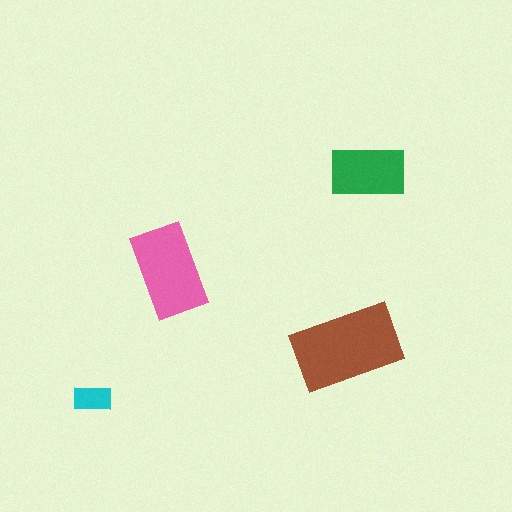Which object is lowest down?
The cyan rectangle is bottommost.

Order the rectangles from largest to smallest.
the brown one, the pink one, the green one, the cyan one.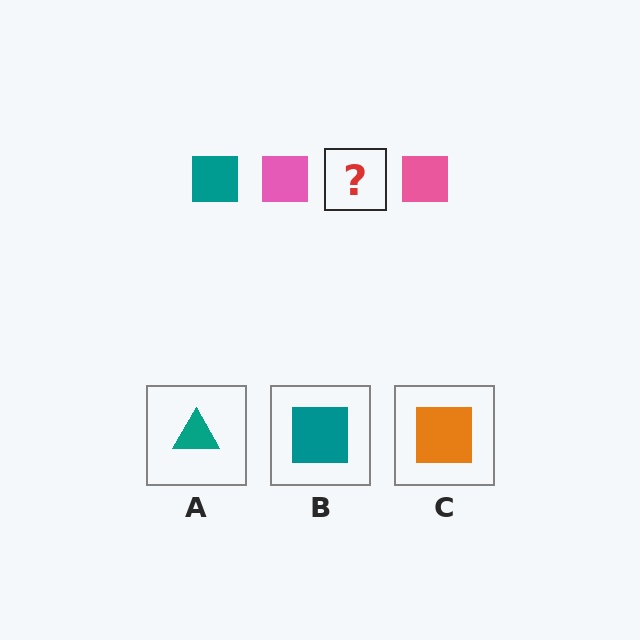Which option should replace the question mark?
Option B.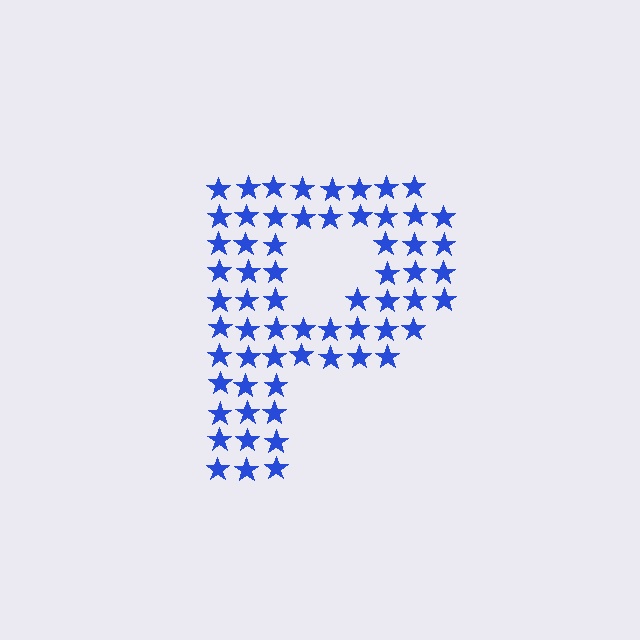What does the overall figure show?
The overall figure shows the letter P.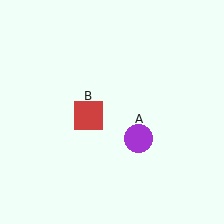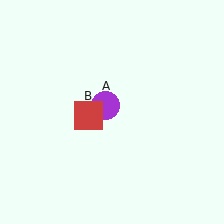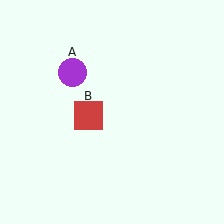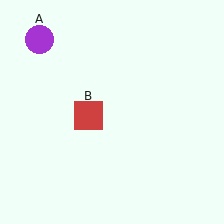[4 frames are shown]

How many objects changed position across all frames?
1 object changed position: purple circle (object A).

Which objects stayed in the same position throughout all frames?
Red square (object B) remained stationary.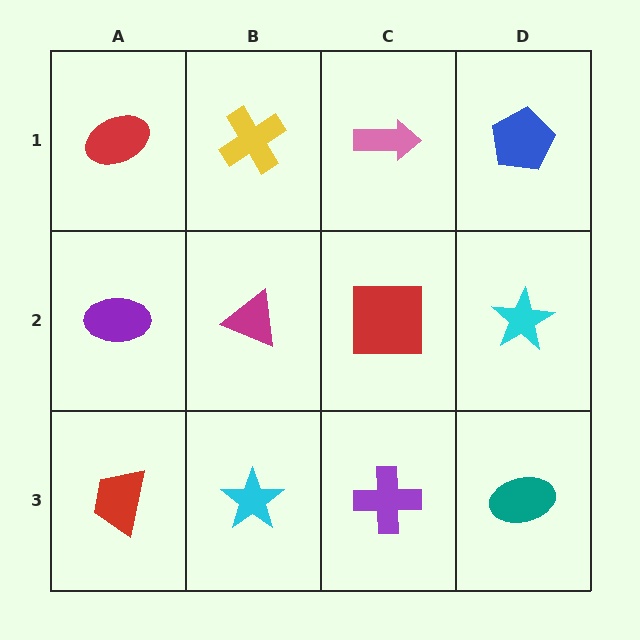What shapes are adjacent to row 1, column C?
A red square (row 2, column C), a yellow cross (row 1, column B), a blue pentagon (row 1, column D).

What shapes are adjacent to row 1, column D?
A cyan star (row 2, column D), a pink arrow (row 1, column C).